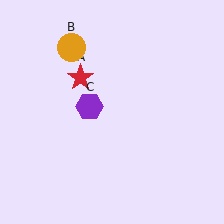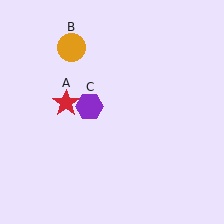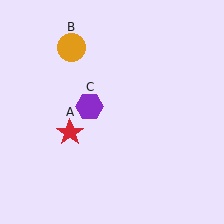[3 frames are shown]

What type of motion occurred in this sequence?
The red star (object A) rotated counterclockwise around the center of the scene.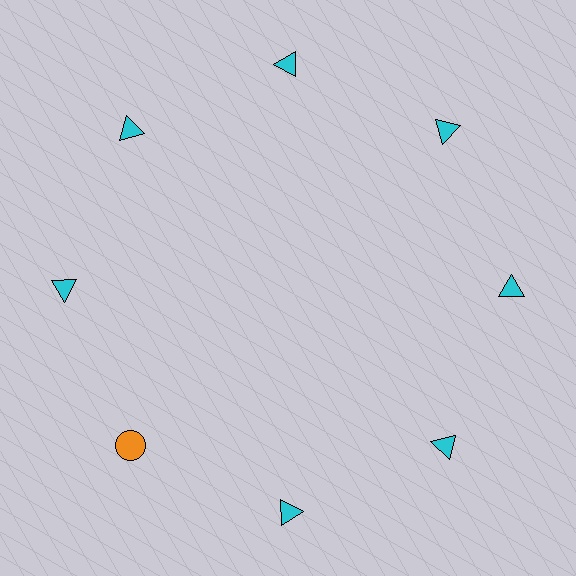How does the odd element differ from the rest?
It differs in both color (orange instead of cyan) and shape (circle instead of triangle).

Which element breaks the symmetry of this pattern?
The orange circle at roughly the 8 o'clock position breaks the symmetry. All other shapes are cyan triangles.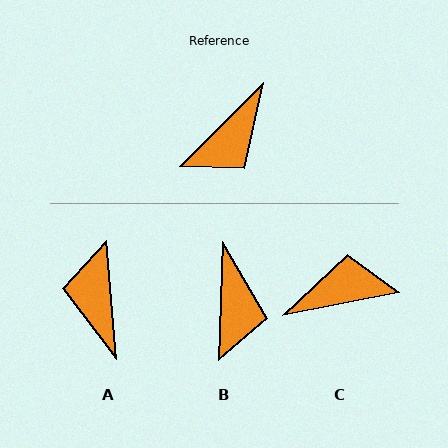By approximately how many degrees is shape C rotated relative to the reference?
Approximately 146 degrees counter-clockwise.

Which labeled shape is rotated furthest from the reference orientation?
C, about 146 degrees away.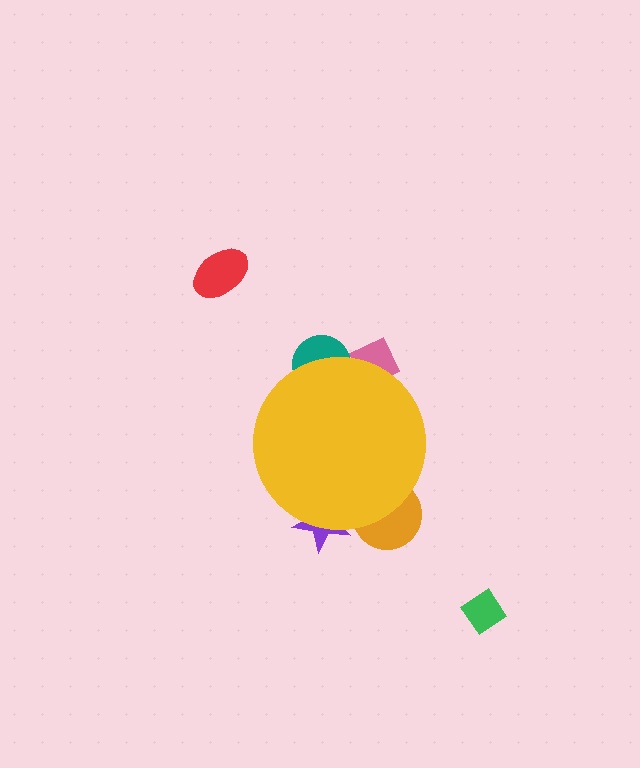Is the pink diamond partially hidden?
Yes, the pink diamond is partially hidden behind the yellow circle.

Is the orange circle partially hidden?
Yes, the orange circle is partially hidden behind the yellow circle.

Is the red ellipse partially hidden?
No, the red ellipse is fully visible.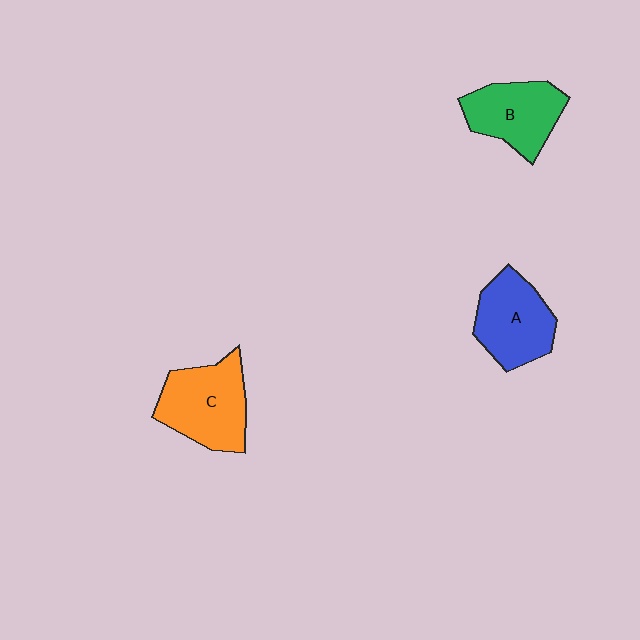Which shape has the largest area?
Shape C (orange).